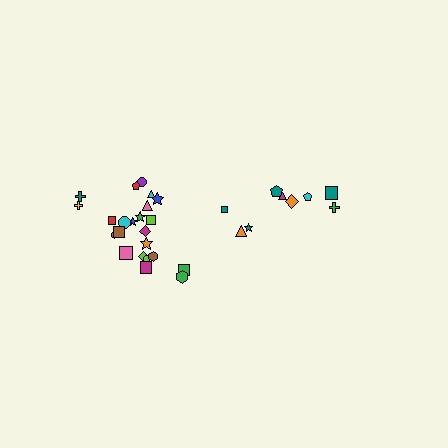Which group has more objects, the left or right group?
The left group.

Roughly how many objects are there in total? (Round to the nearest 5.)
Roughly 30 objects in total.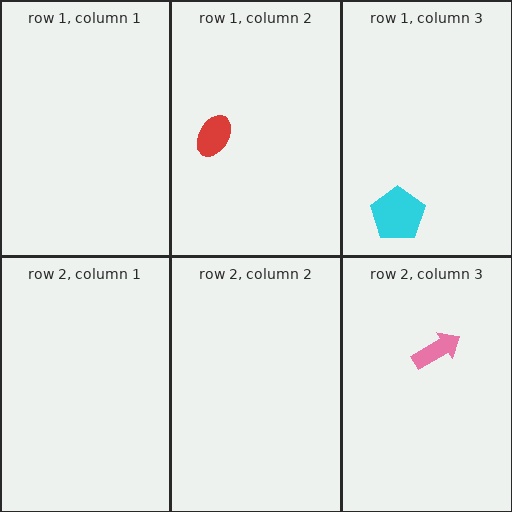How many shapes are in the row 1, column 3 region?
1.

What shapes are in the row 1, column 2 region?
The red ellipse.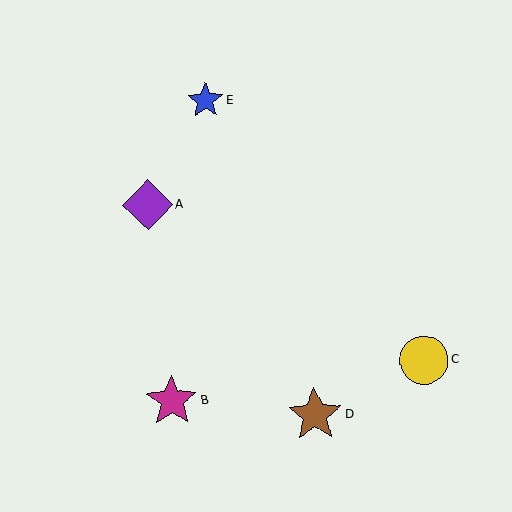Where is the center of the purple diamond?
The center of the purple diamond is at (147, 205).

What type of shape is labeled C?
Shape C is a yellow circle.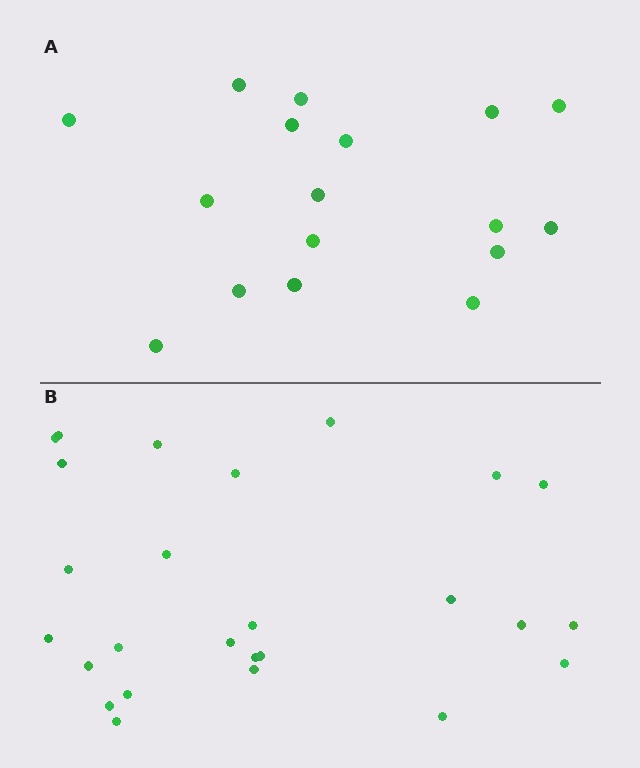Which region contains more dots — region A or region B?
Region B (the bottom region) has more dots.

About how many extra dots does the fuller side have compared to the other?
Region B has roughly 8 or so more dots than region A.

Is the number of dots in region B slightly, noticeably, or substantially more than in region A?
Region B has substantially more. The ratio is roughly 1.5 to 1.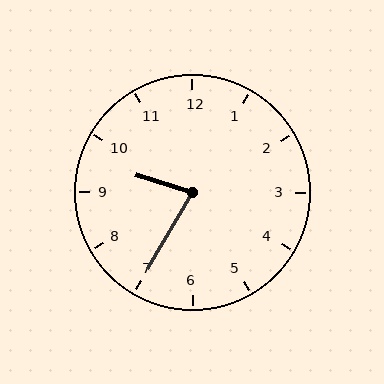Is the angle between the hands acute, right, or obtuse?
It is acute.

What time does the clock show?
9:35.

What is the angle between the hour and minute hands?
Approximately 78 degrees.